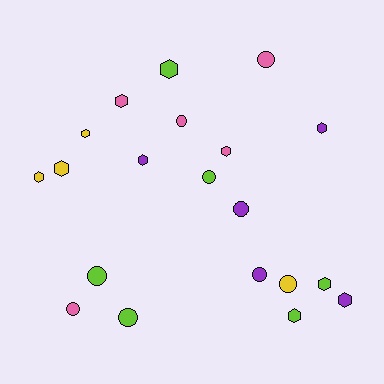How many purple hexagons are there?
There are 3 purple hexagons.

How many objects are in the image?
There are 20 objects.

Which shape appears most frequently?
Hexagon, with 11 objects.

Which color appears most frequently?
Lime, with 6 objects.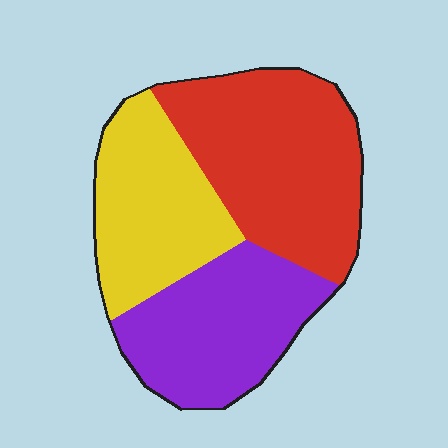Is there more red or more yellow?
Red.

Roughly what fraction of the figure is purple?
Purple covers about 30% of the figure.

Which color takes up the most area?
Red, at roughly 40%.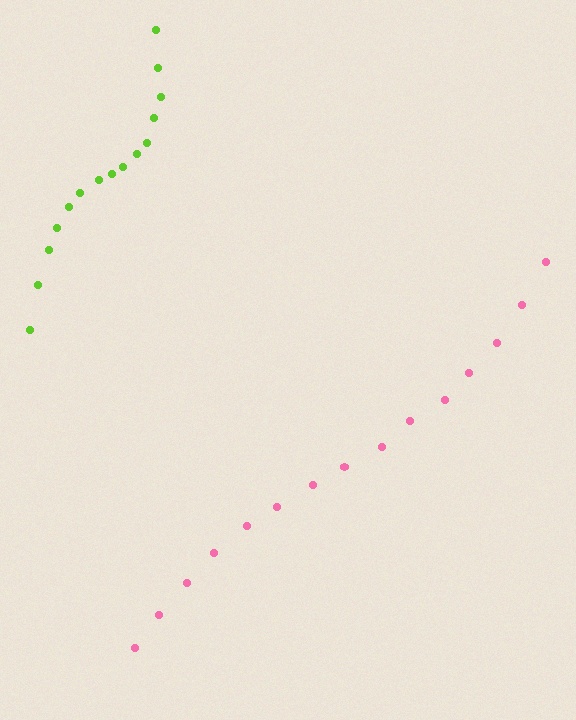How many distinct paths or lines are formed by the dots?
There are 2 distinct paths.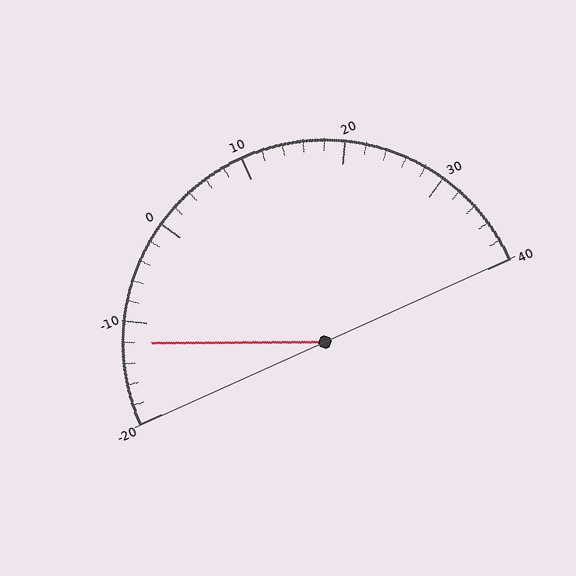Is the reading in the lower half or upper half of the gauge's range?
The reading is in the lower half of the range (-20 to 40).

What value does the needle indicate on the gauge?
The needle indicates approximately -12.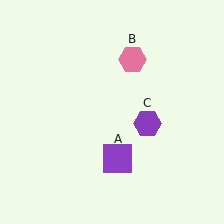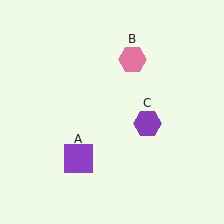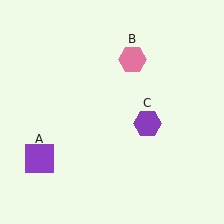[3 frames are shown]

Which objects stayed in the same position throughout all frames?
Pink hexagon (object B) and purple hexagon (object C) remained stationary.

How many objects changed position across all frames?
1 object changed position: purple square (object A).